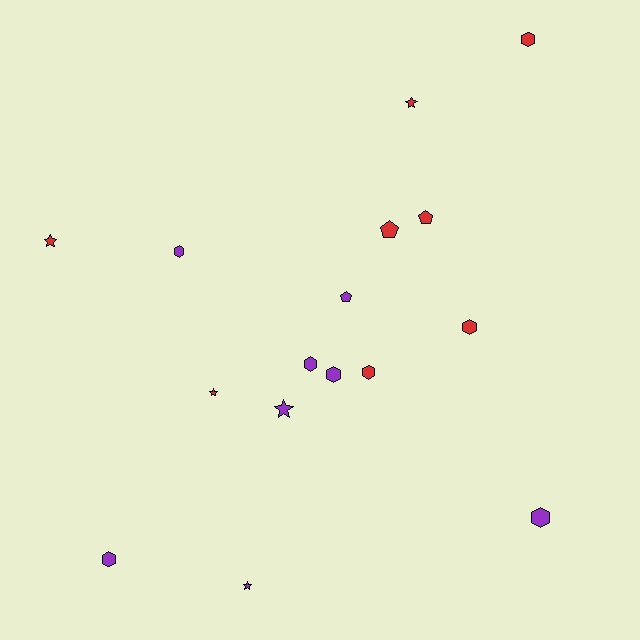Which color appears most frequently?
Purple, with 8 objects.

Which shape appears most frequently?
Hexagon, with 8 objects.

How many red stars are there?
There are 3 red stars.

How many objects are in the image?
There are 16 objects.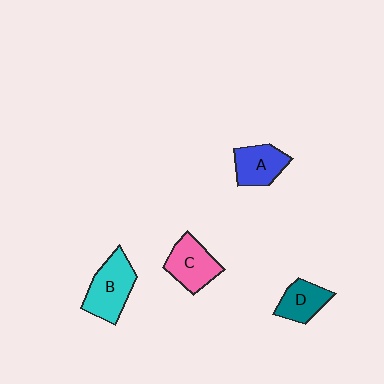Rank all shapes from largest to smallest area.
From largest to smallest: B (cyan), C (pink), A (blue), D (teal).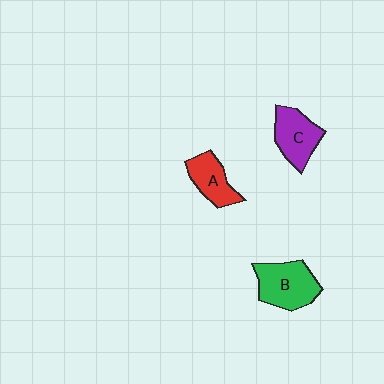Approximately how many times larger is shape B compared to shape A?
Approximately 1.4 times.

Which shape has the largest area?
Shape B (green).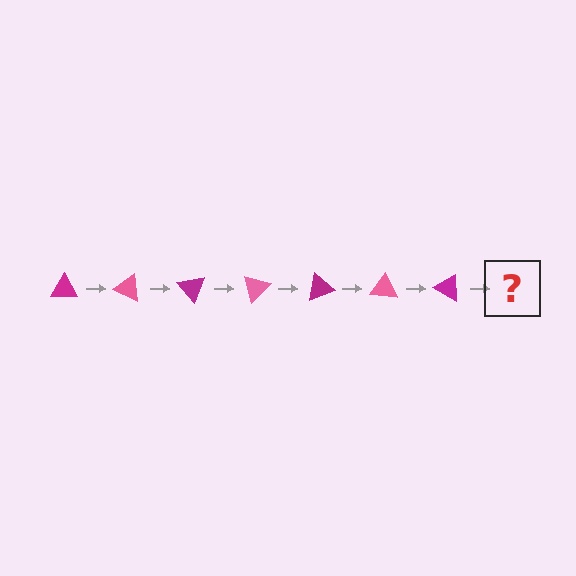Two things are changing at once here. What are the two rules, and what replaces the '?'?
The two rules are that it rotates 25 degrees each step and the color cycles through magenta and pink. The '?' should be a pink triangle, rotated 175 degrees from the start.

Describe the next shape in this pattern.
It should be a pink triangle, rotated 175 degrees from the start.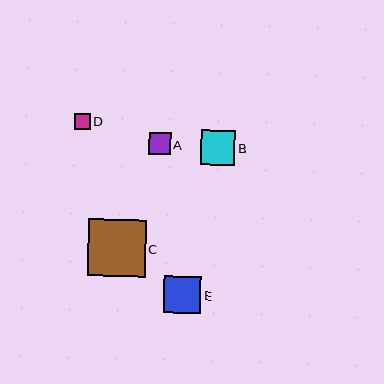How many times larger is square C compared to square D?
Square C is approximately 3.6 times the size of square D.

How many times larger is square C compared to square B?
Square C is approximately 1.7 times the size of square B.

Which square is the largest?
Square C is the largest with a size of approximately 58 pixels.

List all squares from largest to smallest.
From largest to smallest: C, E, B, A, D.